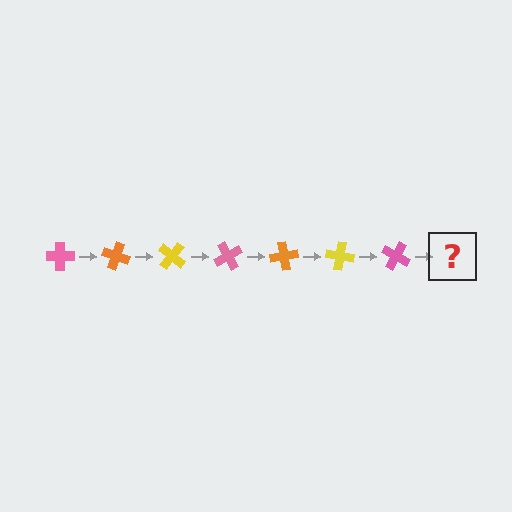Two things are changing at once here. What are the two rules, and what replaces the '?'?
The two rules are that it rotates 20 degrees each step and the color cycles through pink, orange, and yellow. The '?' should be an orange cross, rotated 140 degrees from the start.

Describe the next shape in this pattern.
It should be an orange cross, rotated 140 degrees from the start.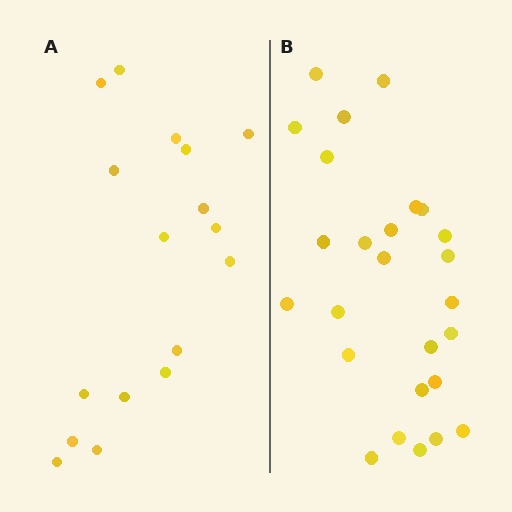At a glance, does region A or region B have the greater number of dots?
Region B (the right region) has more dots.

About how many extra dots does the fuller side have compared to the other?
Region B has roughly 8 or so more dots than region A.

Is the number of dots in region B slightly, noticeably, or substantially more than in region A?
Region B has substantially more. The ratio is roughly 1.5 to 1.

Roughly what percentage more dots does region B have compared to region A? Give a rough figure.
About 55% more.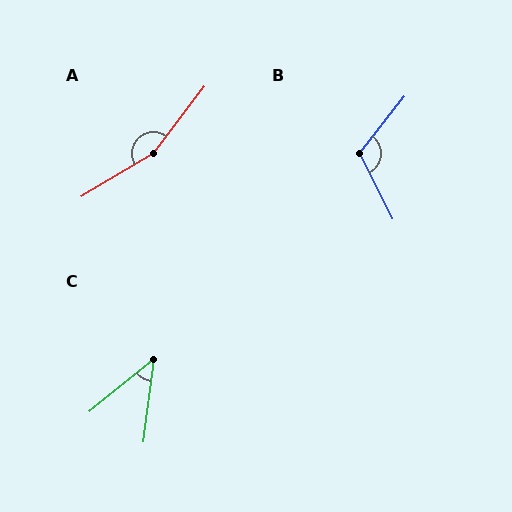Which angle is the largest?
A, at approximately 158 degrees.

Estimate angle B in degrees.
Approximately 115 degrees.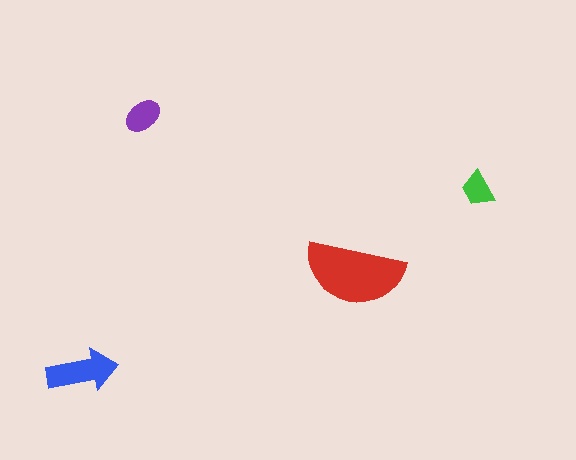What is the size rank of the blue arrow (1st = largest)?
2nd.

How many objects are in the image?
There are 4 objects in the image.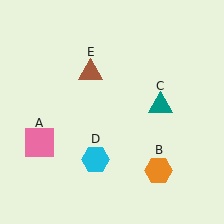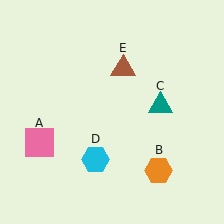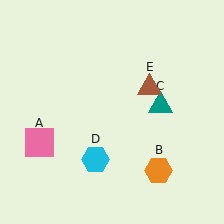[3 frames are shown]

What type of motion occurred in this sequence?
The brown triangle (object E) rotated clockwise around the center of the scene.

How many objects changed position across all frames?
1 object changed position: brown triangle (object E).